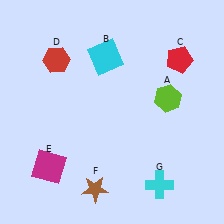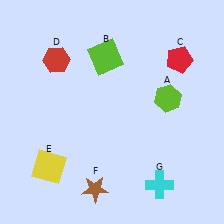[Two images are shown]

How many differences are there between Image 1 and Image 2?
There are 2 differences between the two images.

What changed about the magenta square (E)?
In Image 1, E is magenta. In Image 2, it changed to yellow.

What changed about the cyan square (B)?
In Image 1, B is cyan. In Image 2, it changed to lime.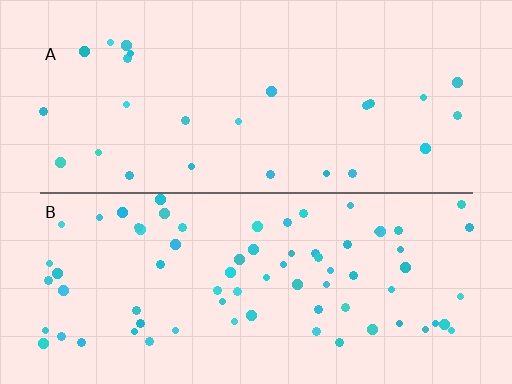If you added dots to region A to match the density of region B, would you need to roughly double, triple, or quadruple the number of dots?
Approximately triple.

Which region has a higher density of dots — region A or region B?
B (the bottom).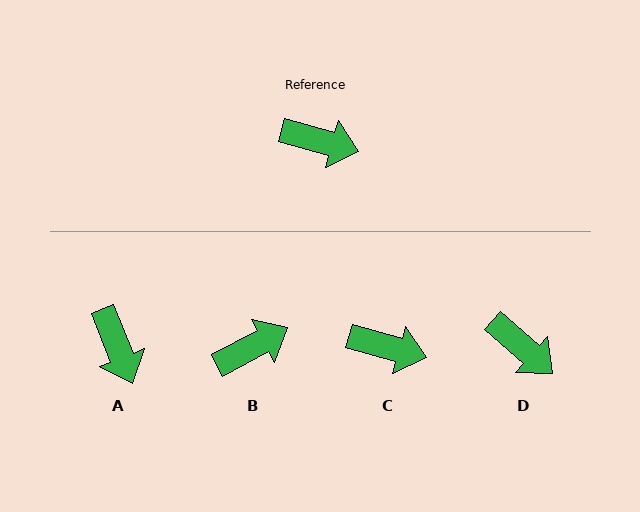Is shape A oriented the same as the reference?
No, it is off by about 53 degrees.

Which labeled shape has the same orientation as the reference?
C.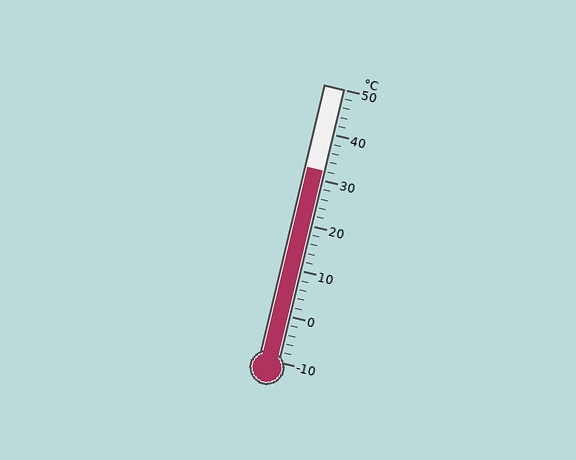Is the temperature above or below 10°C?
The temperature is above 10°C.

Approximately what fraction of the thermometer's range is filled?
The thermometer is filled to approximately 70% of its range.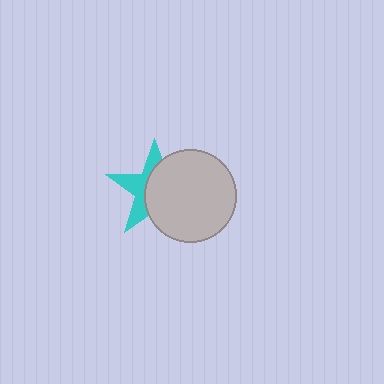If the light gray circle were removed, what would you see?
You would see the complete cyan star.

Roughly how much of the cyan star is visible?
A small part of it is visible (roughly 41%).